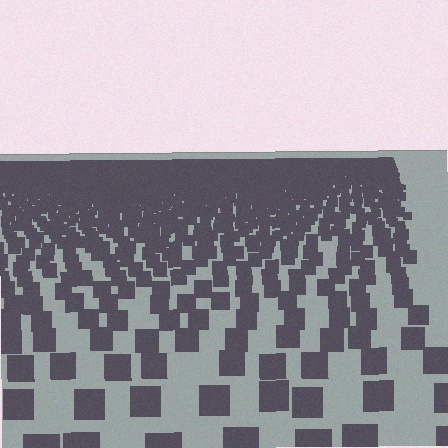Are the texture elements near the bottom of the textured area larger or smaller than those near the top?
Larger. Near the bottom, elements are closer to the viewer and appear at a bigger on-screen size.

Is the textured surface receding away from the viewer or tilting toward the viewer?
The surface is receding away from the viewer. Texture elements get smaller and denser toward the top.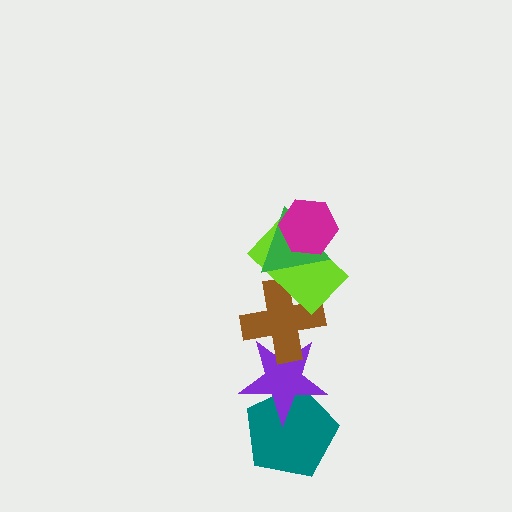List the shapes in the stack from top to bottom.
From top to bottom: the magenta hexagon, the green triangle, the lime rectangle, the brown cross, the purple star, the teal pentagon.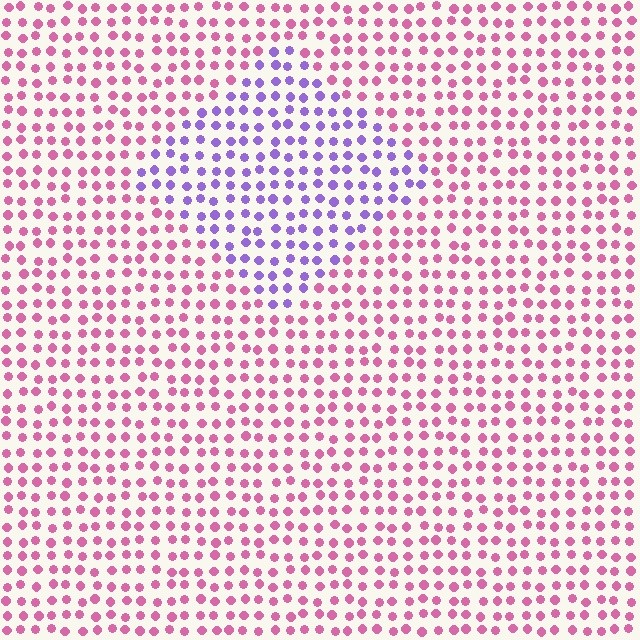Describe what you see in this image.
The image is filled with small pink elements in a uniform arrangement. A diamond-shaped region is visible where the elements are tinted to a slightly different hue, forming a subtle color boundary.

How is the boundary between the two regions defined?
The boundary is defined purely by a slight shift in hue (about 61 degrees). Spacing, size, and orientation are identical on both sides.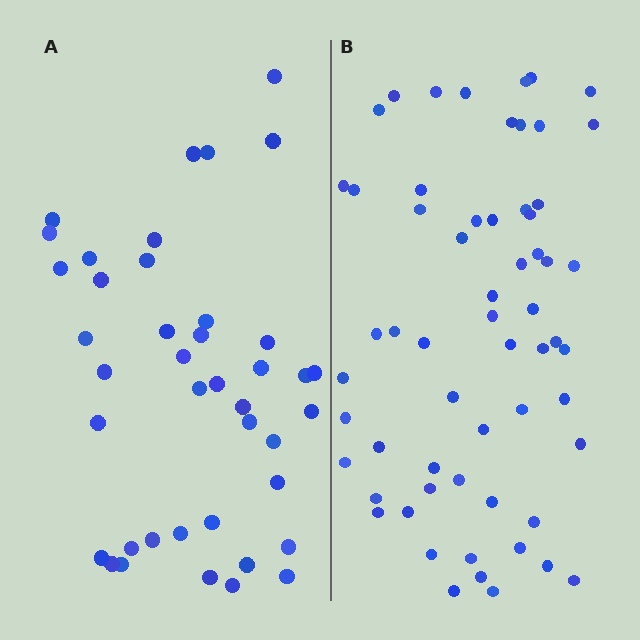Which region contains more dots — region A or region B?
Region B (the right region) has more dots.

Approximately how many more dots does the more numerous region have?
Region B has approximately 20 more dots than region A.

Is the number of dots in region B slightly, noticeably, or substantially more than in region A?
Region B has substantially more. The ratio is roughly 1.5 to 1.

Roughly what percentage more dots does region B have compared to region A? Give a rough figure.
About 45% more.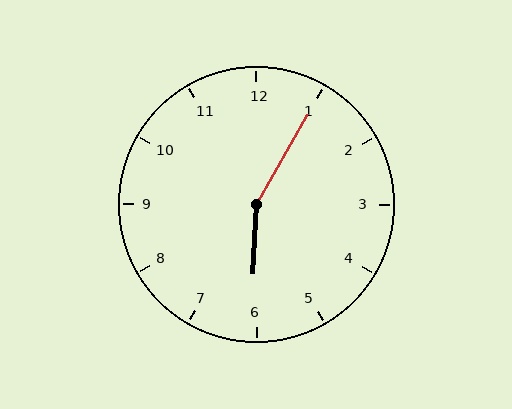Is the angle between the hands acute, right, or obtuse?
It is obtuse.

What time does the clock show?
6:05.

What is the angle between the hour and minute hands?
Approximately 152 degrees.